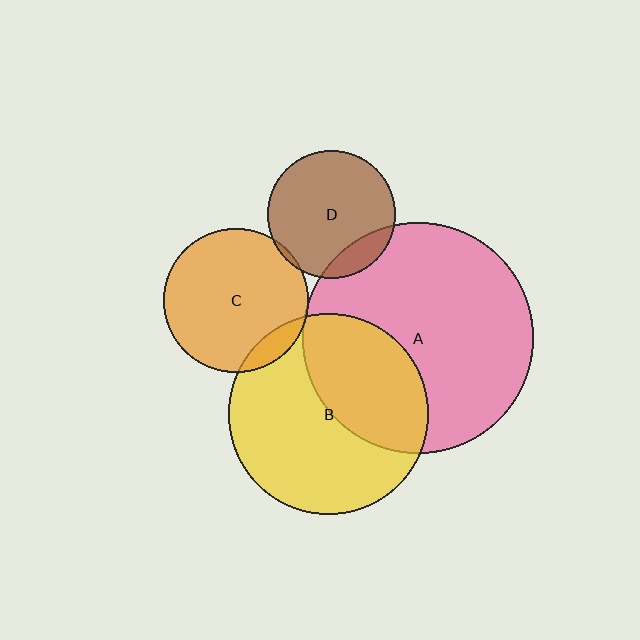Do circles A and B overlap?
Yes.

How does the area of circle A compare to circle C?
Approximately 2.6 times.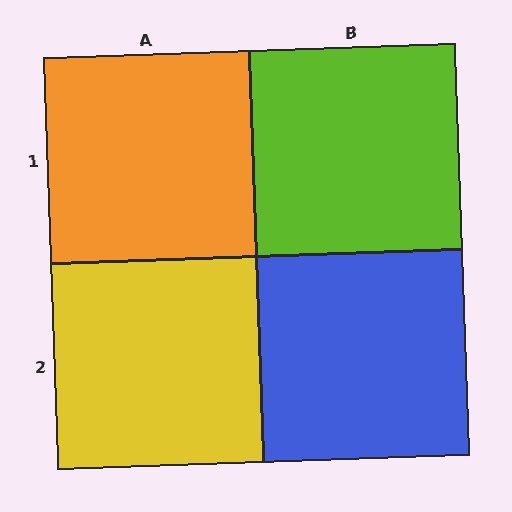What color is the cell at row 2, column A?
Yellow.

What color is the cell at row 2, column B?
Blue.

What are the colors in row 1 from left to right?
Orange, lime.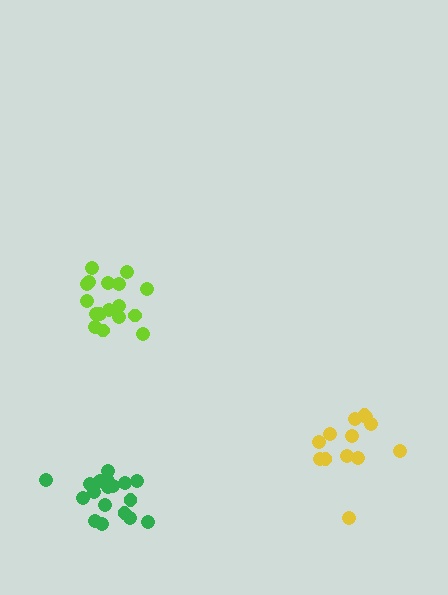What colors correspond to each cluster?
The clusters are colored: lime, yellow, green.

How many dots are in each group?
Group 1: 17 dots, Group 2: 13 dots, Group 3: 18 dots (48 total).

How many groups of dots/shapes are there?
There are 3 groups.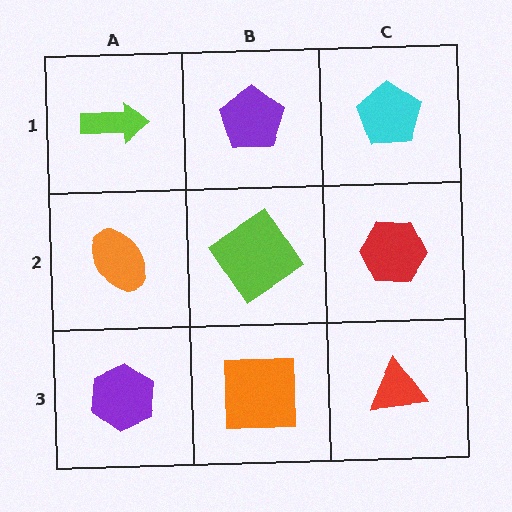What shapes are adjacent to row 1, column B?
A lime diamond (row 2, column B), a lime arrow (row 1, column A), a cyan pentagon (row 1, column C).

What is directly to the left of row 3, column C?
An orange square.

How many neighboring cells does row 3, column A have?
2.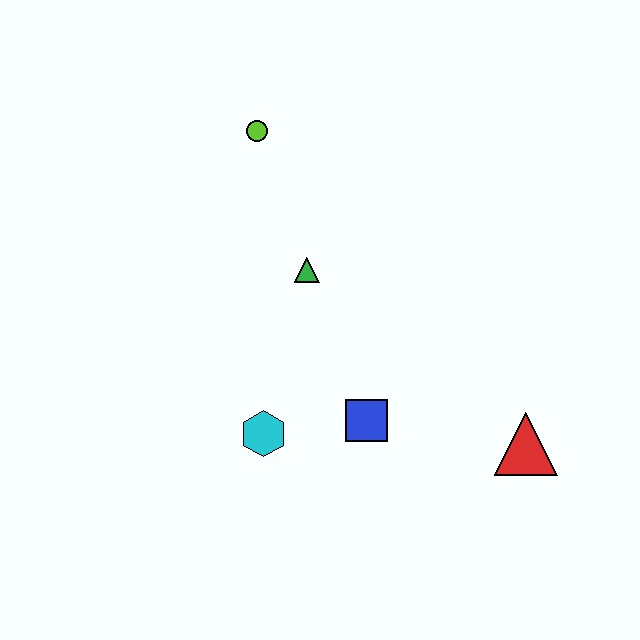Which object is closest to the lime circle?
The green triangle is closest to the lime circle.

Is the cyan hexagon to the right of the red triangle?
No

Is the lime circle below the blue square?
No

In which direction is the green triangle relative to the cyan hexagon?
The green triangle is above the cyan hexagon.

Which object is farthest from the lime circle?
The red triangle is farthest from the lime circle.